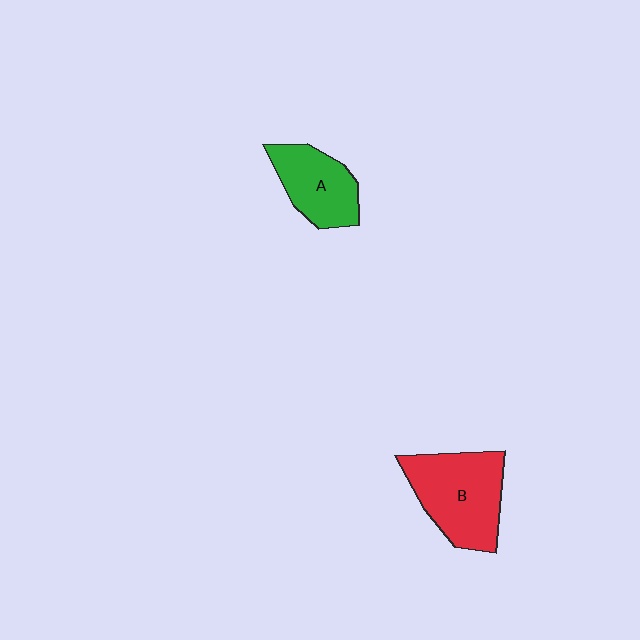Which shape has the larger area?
Shape B (red).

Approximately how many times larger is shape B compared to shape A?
Approximately 1.4 times.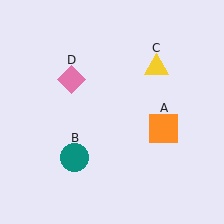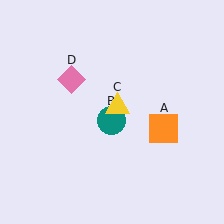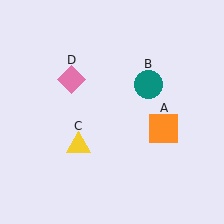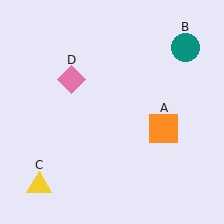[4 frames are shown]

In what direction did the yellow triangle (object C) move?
The yellow triangle (object C) moved down and to the left.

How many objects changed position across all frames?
2 objects changed position: teal circle (object B), yellow triangle (object C).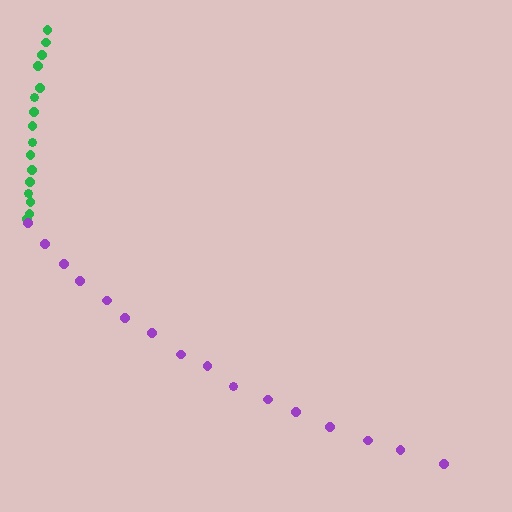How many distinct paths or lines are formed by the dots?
There are 2 distinct paths.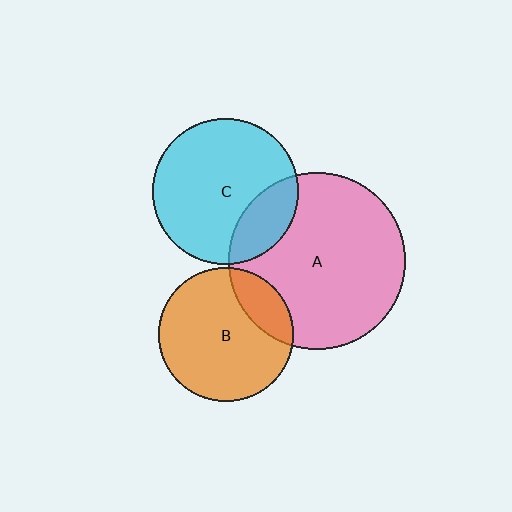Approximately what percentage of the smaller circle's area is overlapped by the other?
Approximately 20%.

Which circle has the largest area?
Circle A (pink).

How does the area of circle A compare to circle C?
Approximately 1.5 times.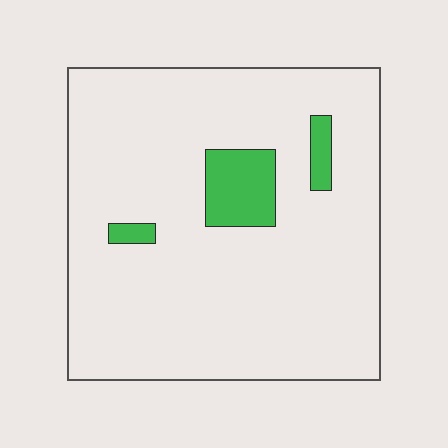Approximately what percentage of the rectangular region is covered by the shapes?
Approximately 10%.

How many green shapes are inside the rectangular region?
3.